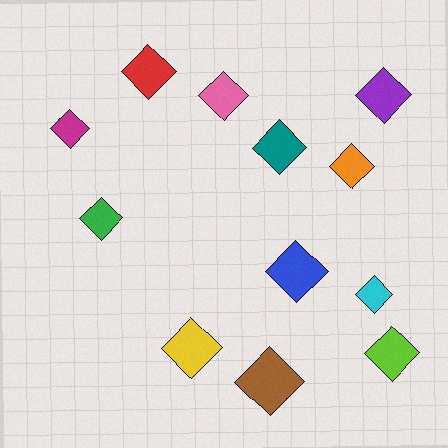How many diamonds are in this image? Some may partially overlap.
There are 12 diamonds.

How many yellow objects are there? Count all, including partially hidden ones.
There is 1 yellow object.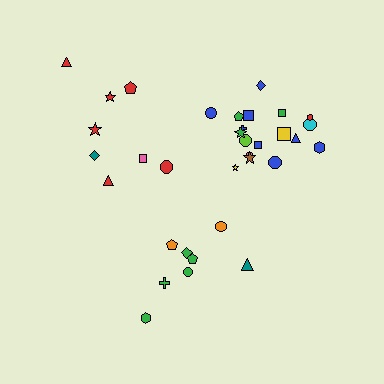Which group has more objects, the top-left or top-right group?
The top-right group.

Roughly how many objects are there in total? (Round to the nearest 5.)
Roughly 35 objects in total.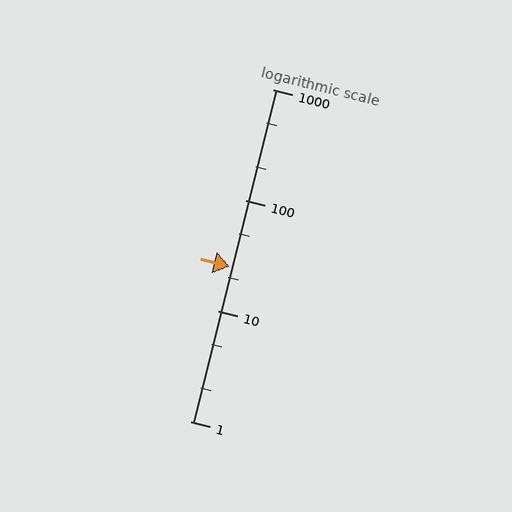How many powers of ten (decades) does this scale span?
The scale spans 3 decades, from 1 to 1000.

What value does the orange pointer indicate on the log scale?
The pointer indicates approximately 25.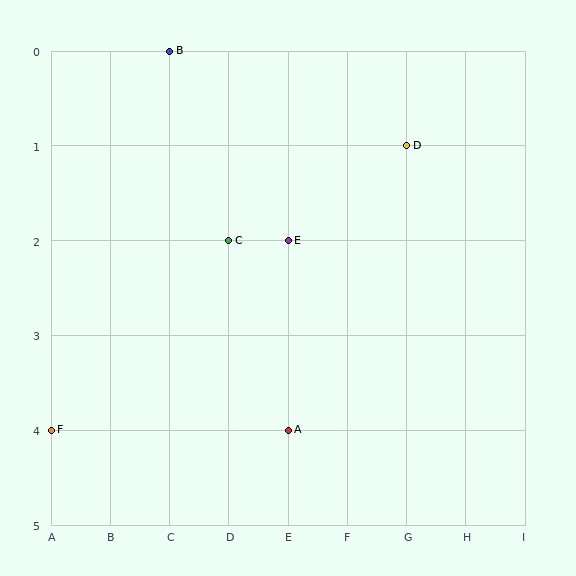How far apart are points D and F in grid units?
Points D and F are 6 columns and 3 rows apart (about 6.7 grid units diagonally).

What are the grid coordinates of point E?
Point E is at grid coordinates (E, 2).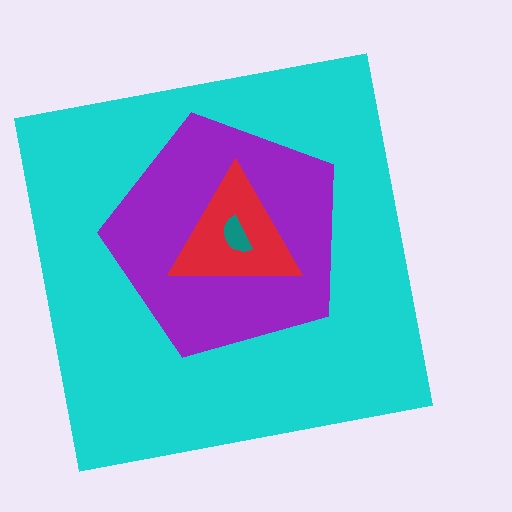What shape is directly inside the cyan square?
The purple pentagon.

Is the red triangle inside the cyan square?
Yes.